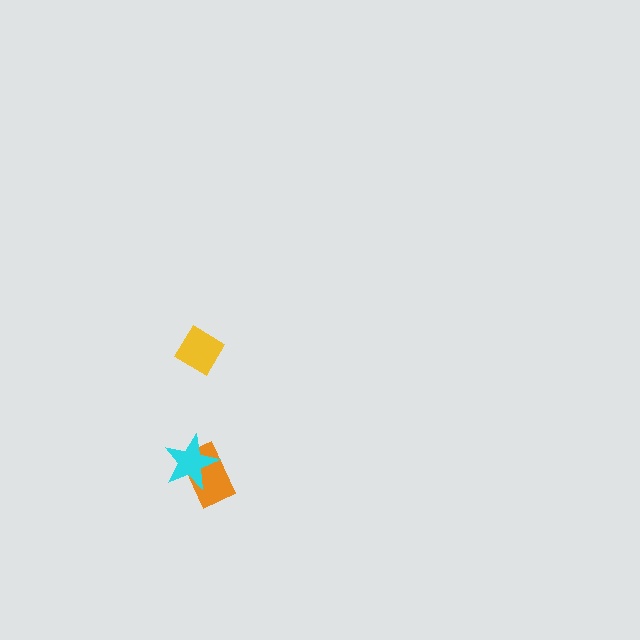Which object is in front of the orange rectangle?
The cyan star is in front of the orange rectangle.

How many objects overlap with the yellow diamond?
0 objects overlap with the yellow diamond.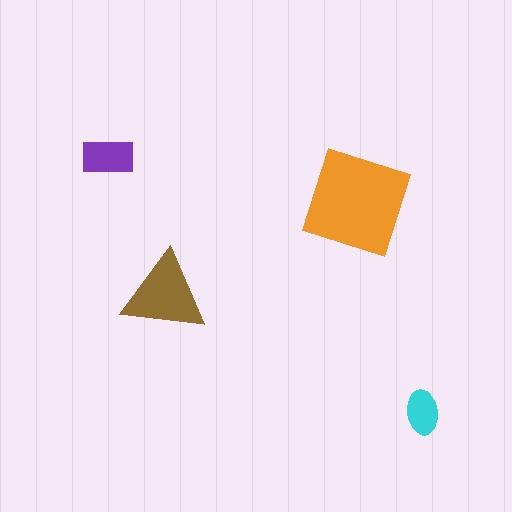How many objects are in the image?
There are 4 objects in the image.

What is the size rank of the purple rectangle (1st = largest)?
3rd.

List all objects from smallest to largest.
The cyan ellipse, the purple rectangle, the brown triangle, the orange square.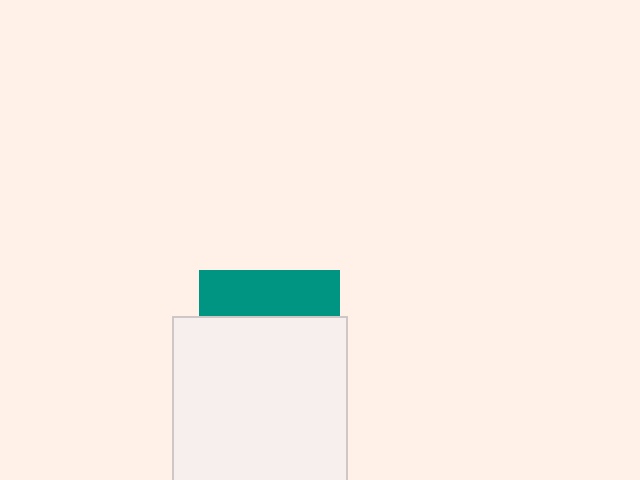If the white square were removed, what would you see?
You would see the complete teal square.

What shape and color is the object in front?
The object in front is a white square.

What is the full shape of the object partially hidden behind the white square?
The partially hidden object is a teal square.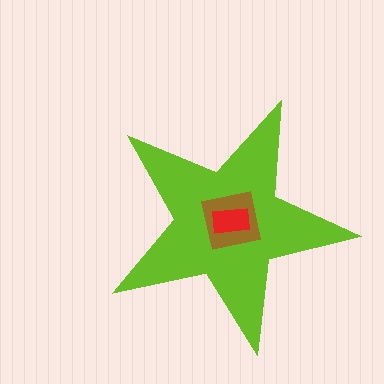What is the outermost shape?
The lime star.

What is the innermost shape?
The red rectangle.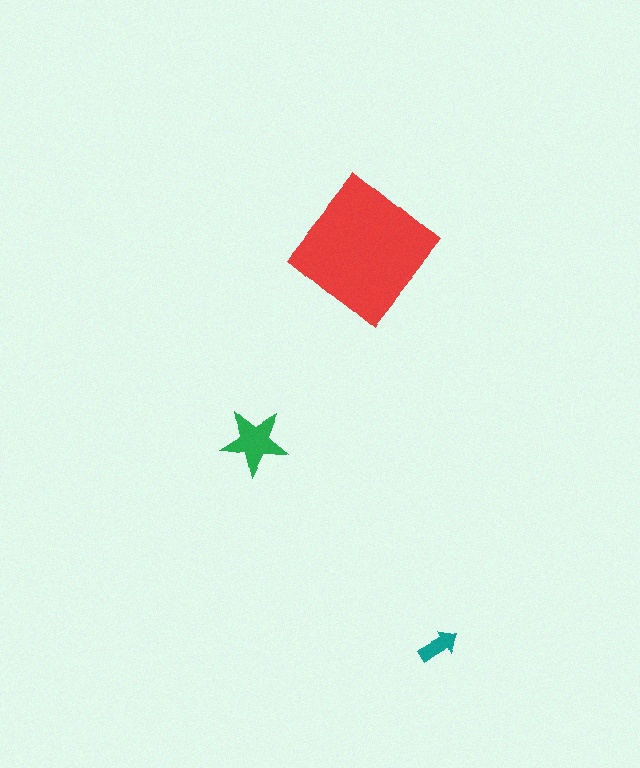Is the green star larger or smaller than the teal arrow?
Larger.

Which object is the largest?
The red diamond.